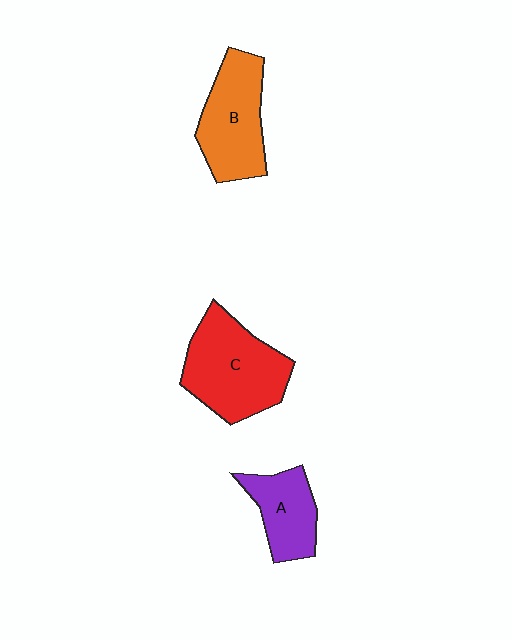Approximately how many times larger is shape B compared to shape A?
Approximately 1.4 times.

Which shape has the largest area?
Shape C (red).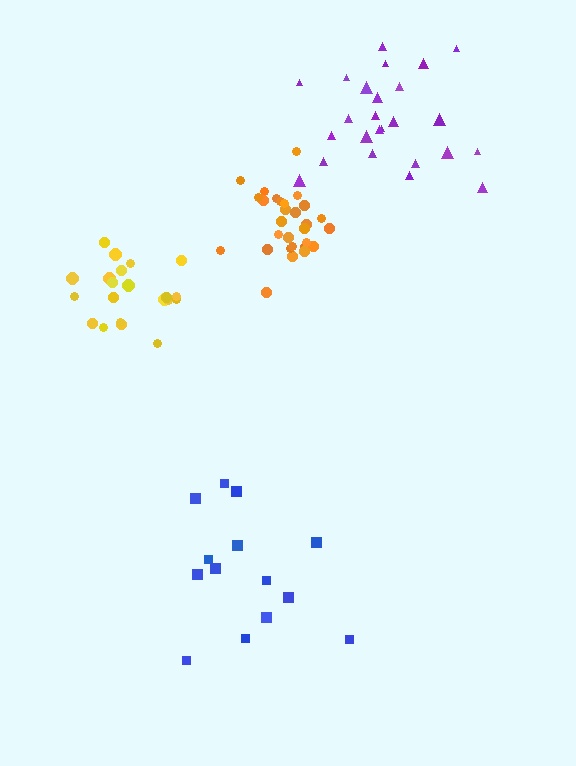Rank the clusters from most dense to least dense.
orange, yellow, purple, blue.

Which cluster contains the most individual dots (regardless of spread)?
Orange (29).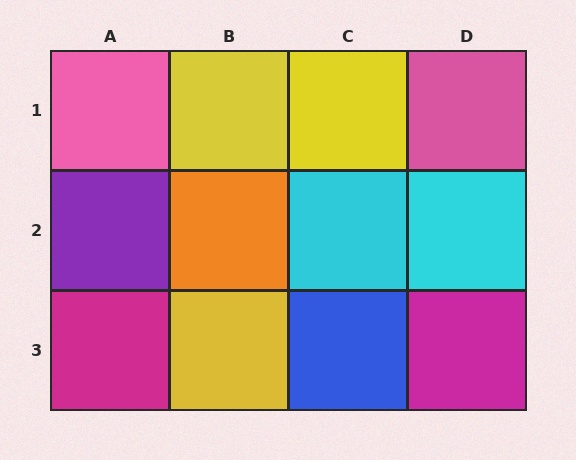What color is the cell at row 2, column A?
Purple.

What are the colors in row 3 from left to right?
Magenta, yellow, blue, magenta.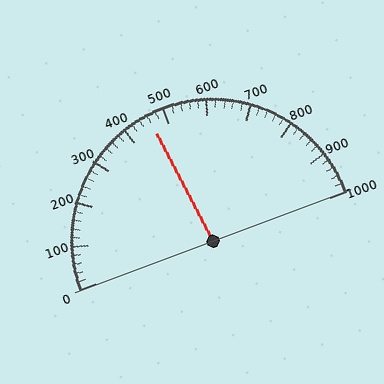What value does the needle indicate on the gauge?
The needle indicates approximately 460.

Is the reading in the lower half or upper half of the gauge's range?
The reading is in the lower half of the range (0 to 1000).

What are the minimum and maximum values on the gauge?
The gauge ranges from 0 to 1000.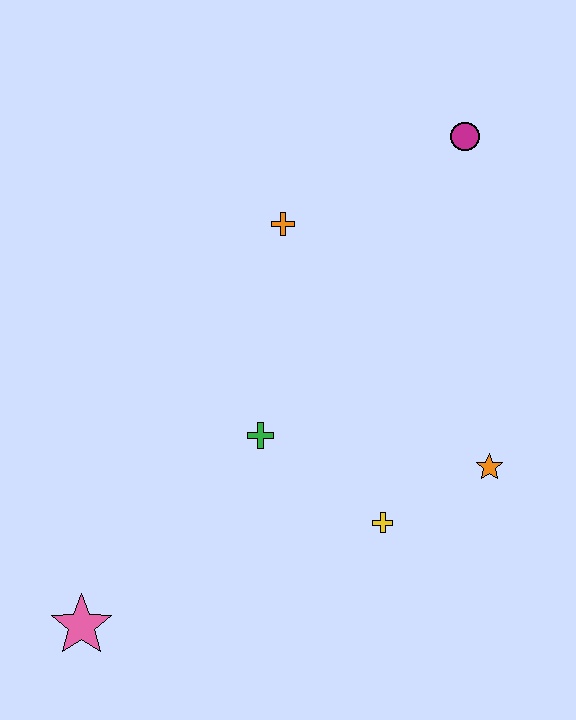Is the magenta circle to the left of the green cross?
No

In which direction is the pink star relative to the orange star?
The pink star is to the left of the orange star.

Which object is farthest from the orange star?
The pink star is farthest from the orange star.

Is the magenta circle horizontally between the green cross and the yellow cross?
No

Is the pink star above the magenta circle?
No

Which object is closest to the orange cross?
The magenta circle is closest to the orange cross.